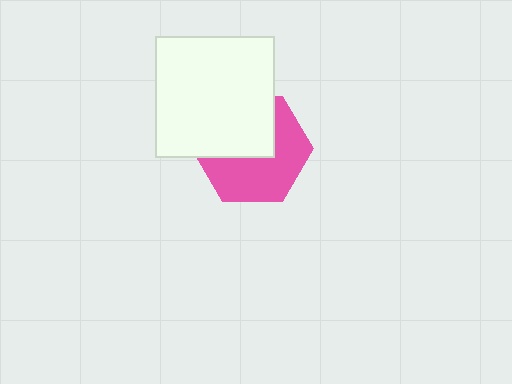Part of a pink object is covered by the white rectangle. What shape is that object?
It is a hexagon.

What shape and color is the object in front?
The object in front is a white rectangle.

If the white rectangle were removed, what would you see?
You would see the complete pink hexagon.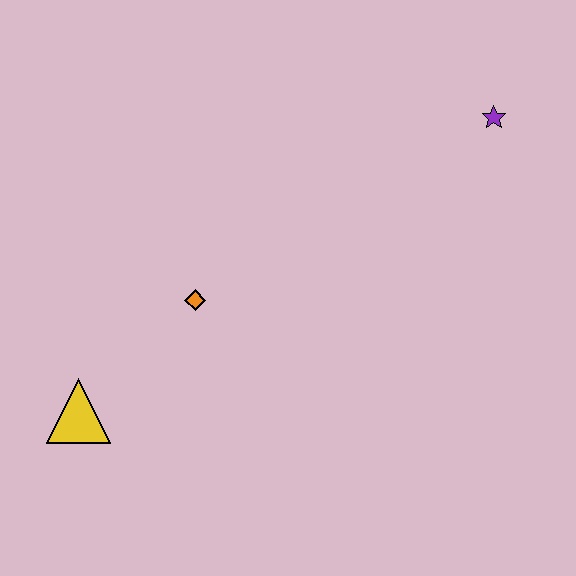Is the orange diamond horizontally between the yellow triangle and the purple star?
Yes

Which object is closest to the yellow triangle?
The orange diamond is closest to the yellow triangle.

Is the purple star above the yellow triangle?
Yes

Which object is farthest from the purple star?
The yellow triangle is farthest from the purple star.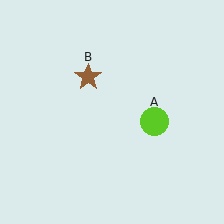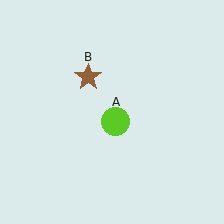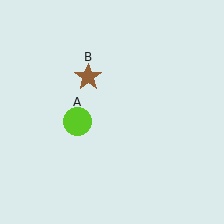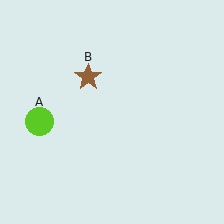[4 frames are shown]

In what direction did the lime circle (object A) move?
The lime circle (object A) moved left.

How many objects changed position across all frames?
1 object changed position: lime circle (object A).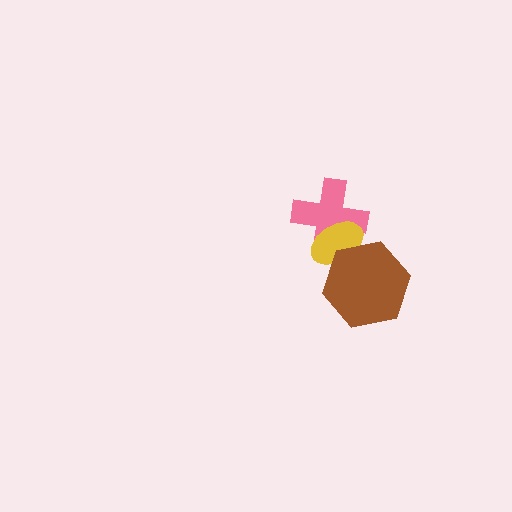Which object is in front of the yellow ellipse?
The brown hexagon is in front of the yellow ellipse.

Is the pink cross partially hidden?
Yes, it is partially covered by another shape.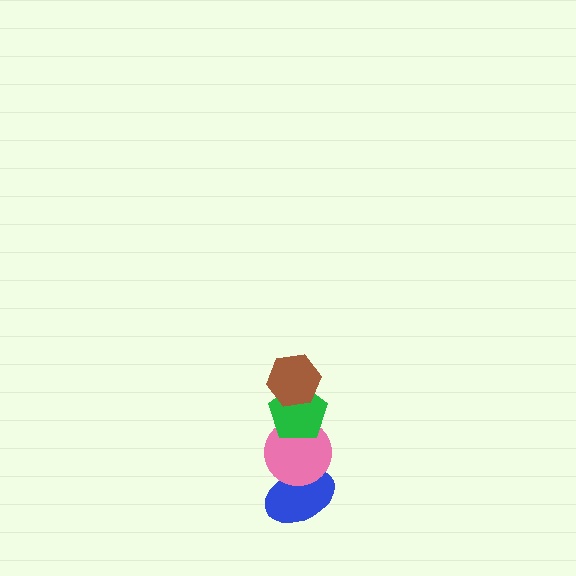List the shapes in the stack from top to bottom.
From top to bottom: the brown hexagon, the green pentagon, the pink circle, the blue ellipse.